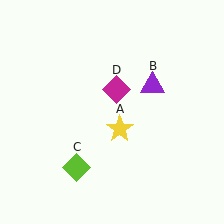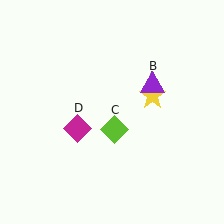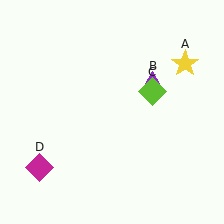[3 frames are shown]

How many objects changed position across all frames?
3 objects changed position: yellow star (object A), lime diamond (object C), magenta diamond (object D).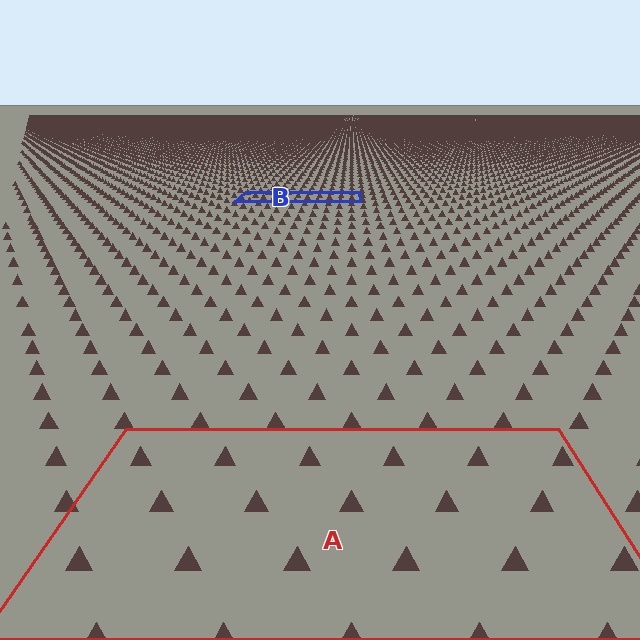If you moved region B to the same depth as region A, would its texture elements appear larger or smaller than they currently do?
They would appear larger. At a closer depth, the same texture elements are projected at a bigger on-screen size.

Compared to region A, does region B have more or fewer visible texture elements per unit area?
Region B has more texture elements per unit area — they are packed more densely because it is farther away.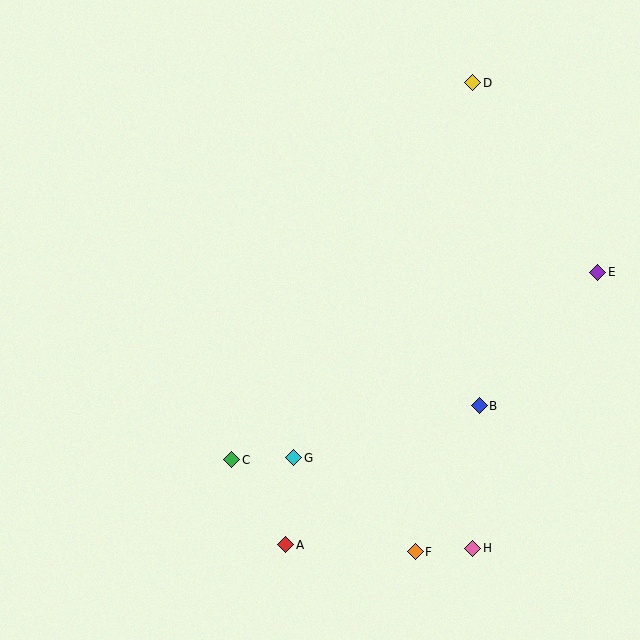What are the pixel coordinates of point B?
Point B is at (479, 406).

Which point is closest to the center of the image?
Point G at (294, 458) is closest to the center.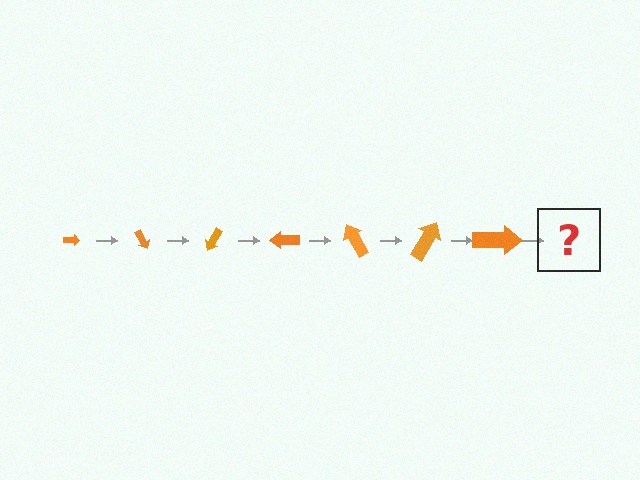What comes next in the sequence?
The next element should be an arrow, larger than the previous one and rotated 420 degrees from the start.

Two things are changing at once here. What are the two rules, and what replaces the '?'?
The two rules are that the arrow grows larger each step and it rotates 60 degrees each step. The '?' should be an arrow, larger than the previous one and rotated 420 degrees from the start.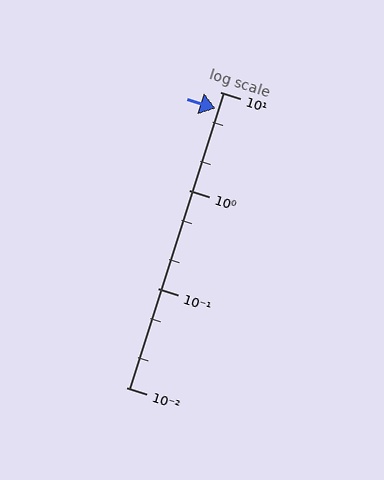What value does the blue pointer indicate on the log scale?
The pointer indicates approximately 6.7.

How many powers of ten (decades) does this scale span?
The scale spans 3 decades, from 0.01 to 10.